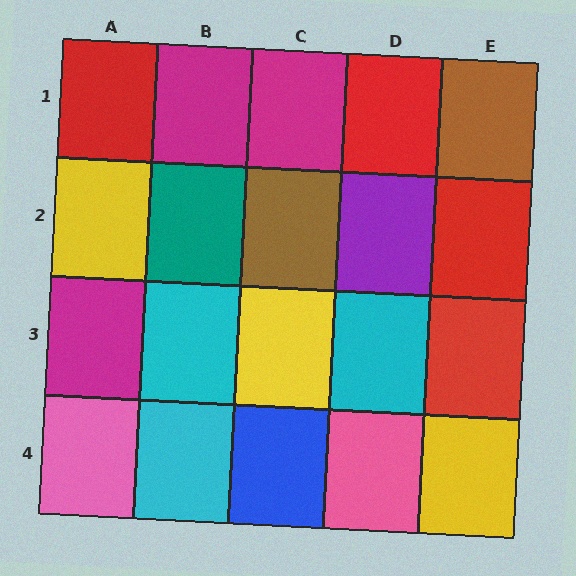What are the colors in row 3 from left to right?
Magenta, cyan, yellow, cyan, red.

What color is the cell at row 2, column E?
Red.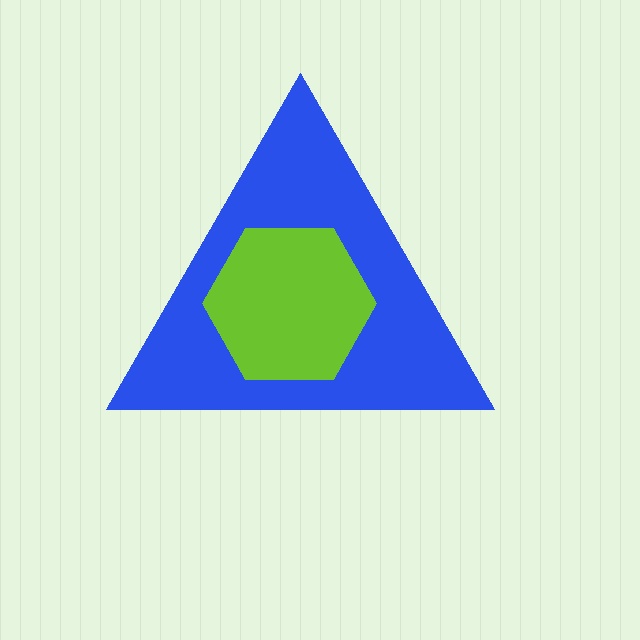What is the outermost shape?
The blue triangle.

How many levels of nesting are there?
2.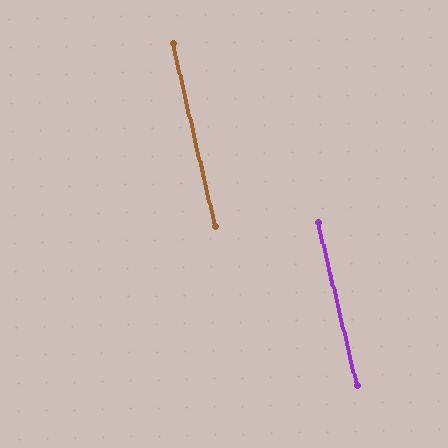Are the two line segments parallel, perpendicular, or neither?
Parallel — their directions differ by only 0.4°.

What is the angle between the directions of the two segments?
Approximately 0 degrees.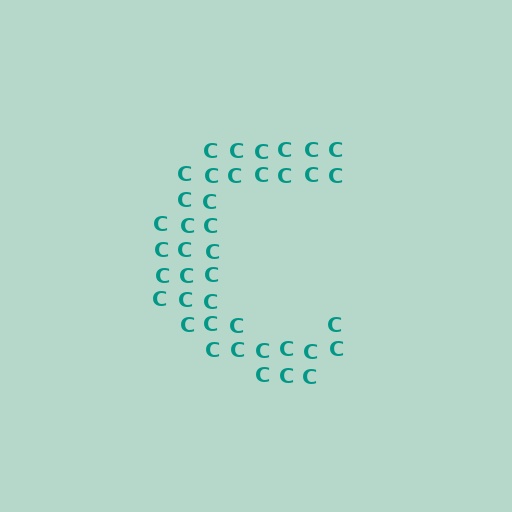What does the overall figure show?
The overall figure shows the letter C.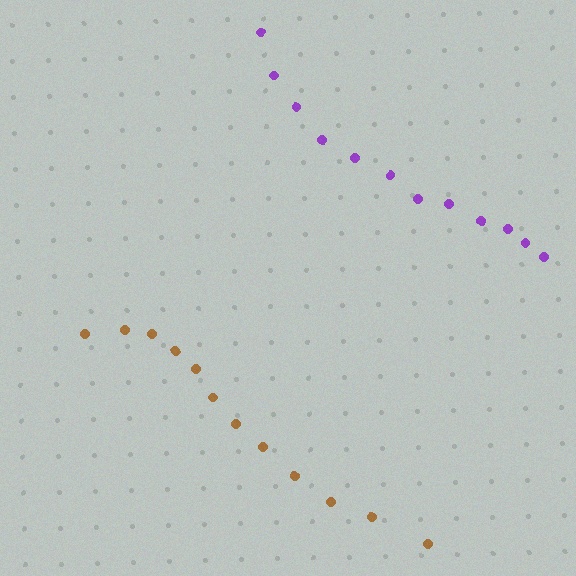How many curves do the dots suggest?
There are 2 distinct paths.